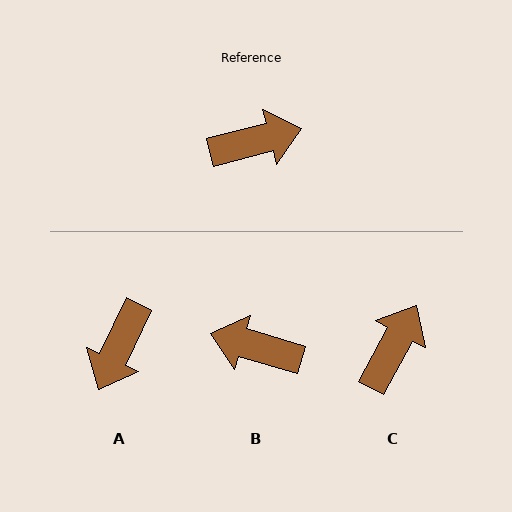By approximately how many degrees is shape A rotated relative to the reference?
Approximately 130 degrees clockwise.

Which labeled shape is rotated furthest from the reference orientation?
B, about 149 degrees away.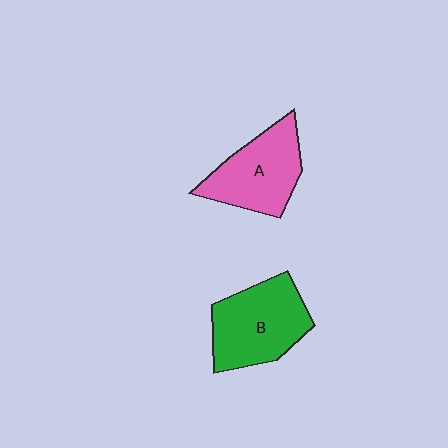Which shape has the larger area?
Shape B (green).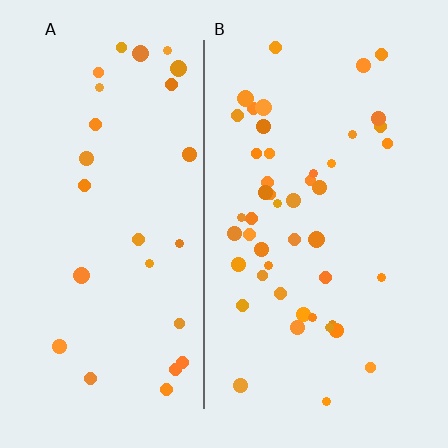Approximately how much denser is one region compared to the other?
Approximately 1.7× — region B over region A.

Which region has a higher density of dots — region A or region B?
B (the right).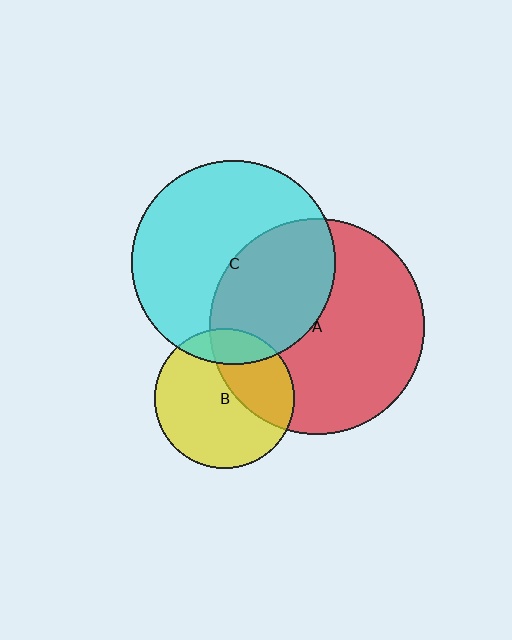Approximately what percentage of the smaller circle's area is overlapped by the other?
Approximately 35%.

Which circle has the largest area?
Circle A (red).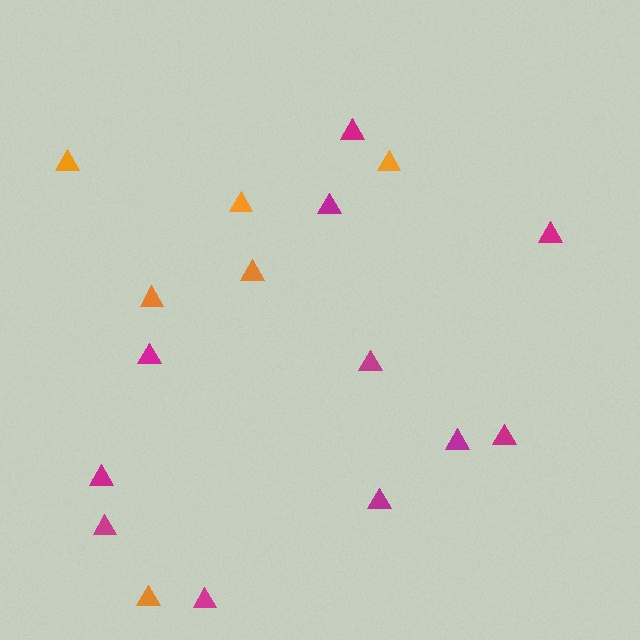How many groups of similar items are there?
There are 2 groups: one group of magenta triangles (11) and one group of orange triangles (6).